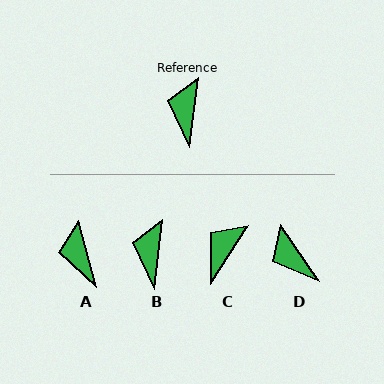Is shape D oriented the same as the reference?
No, it is off by about 42 degrees.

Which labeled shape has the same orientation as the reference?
B.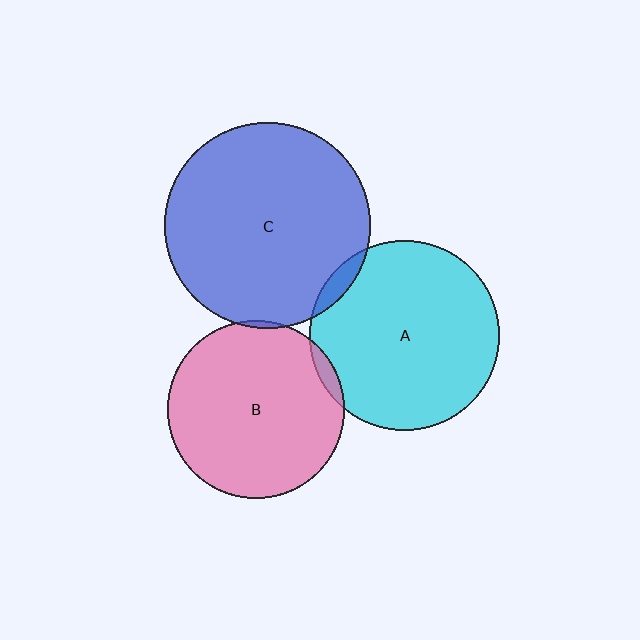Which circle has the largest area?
Circle C (blue).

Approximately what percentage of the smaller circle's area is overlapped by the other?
Approximately 5%.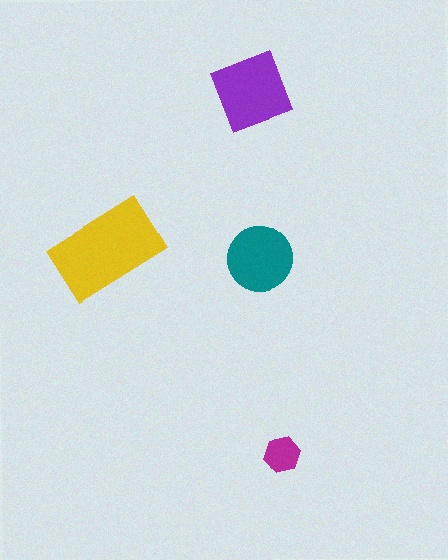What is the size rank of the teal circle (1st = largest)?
3rd.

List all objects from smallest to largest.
The magenta hexagon, the teal circle, the purple diamond, the yellow rectangle.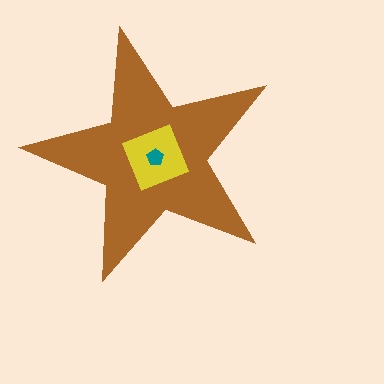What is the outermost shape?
The brown star.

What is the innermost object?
The teal pentagon.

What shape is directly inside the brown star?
The yellow diamond.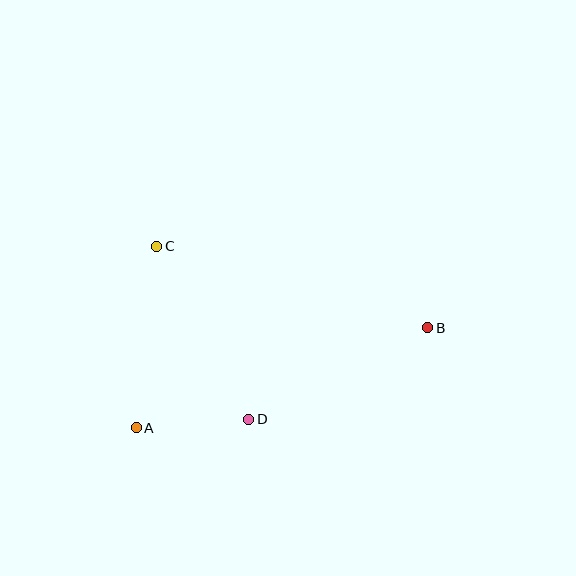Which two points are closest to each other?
Points A and D are closest to each other.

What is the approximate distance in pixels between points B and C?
The distance between B and C is approximately 283 pixels.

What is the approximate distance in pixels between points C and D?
The distance between C and D is approximately 196 pixels.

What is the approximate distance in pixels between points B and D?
The distance between B and D is approximately 201 pixels.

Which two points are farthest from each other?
Points A and B are farthest from each other.